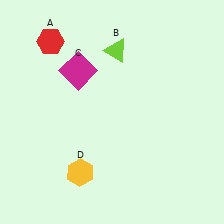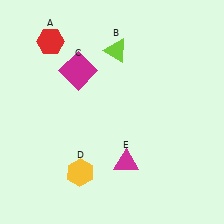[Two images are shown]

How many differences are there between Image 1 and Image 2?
There is 1 difference between the two images.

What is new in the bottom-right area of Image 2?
A magenta triangle (E) was added in the bottom-right area of Image 2.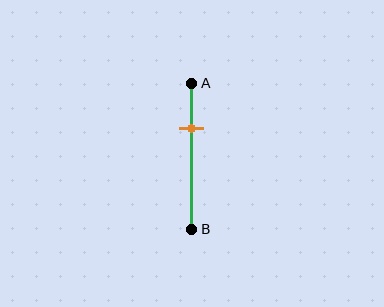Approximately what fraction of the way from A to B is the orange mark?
The orange mark is approximately 30% of the way from A to B.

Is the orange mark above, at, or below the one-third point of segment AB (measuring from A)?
The orange mark is approximately at the one-third point of segment AB.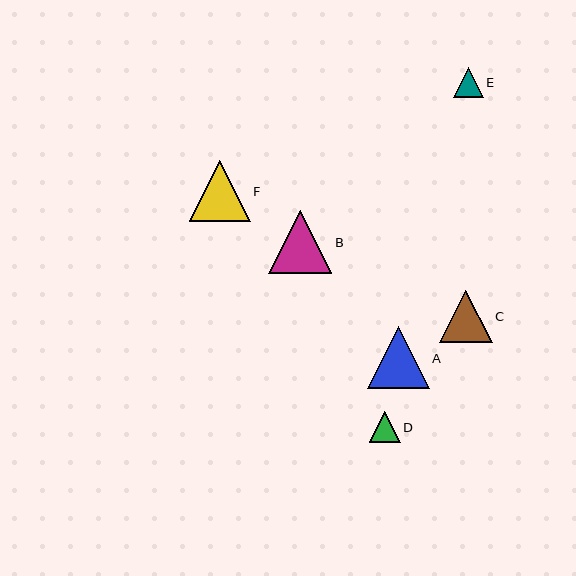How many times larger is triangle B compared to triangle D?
Triangle B is approximately 2.1 times the size of triangle D.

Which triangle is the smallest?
Triangle E is the smallest with a size of approximately 29 pixels.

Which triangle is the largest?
Triangle B is the largest with a size of approximately 63 pixels.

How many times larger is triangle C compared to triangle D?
Triangle C is approximately 1.7 times the size of triangle D.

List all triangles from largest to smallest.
From largest to smallest: B, A, F, C, D, E.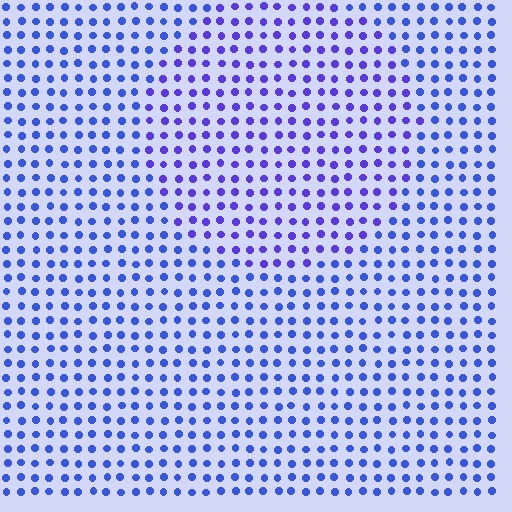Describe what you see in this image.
The image is filled with small blue elements in a uniform arrangement. A circle-shaped region is visible where the elements are tinted to a slightly different hue, forming a subtle color boundary.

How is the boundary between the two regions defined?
The boundary is defined purely by a slight shift in hue (about 24 degrees). Spacing, size, and orientation are identical on both sides.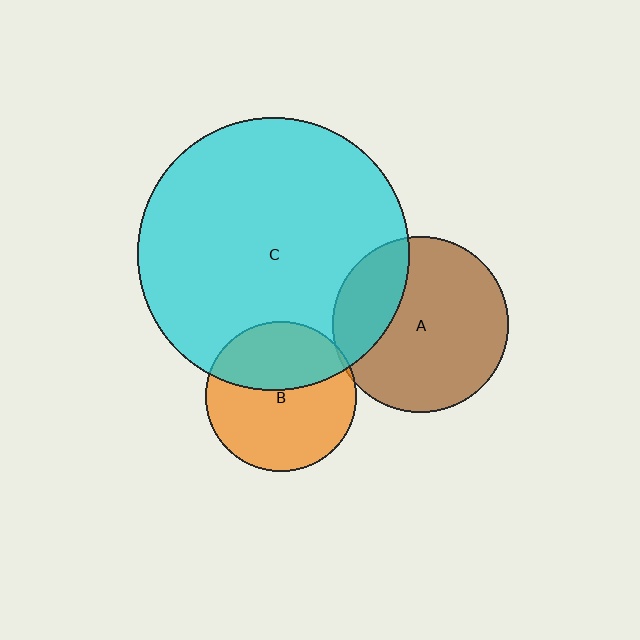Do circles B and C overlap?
Yes.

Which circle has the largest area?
Circle C (cyan).